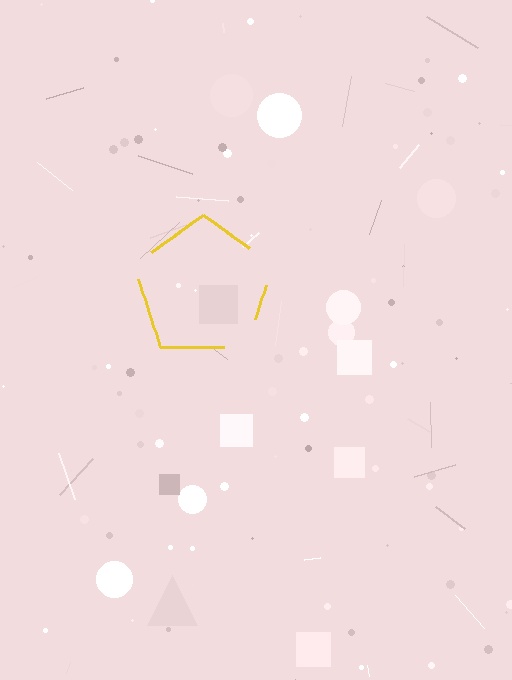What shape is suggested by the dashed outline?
The dashed outline suggests a pentagon.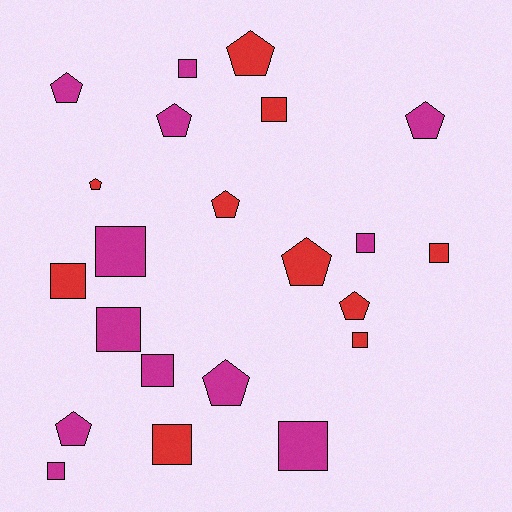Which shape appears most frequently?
Square, with 12 objects.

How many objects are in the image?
There are 22 objects.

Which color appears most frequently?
Magenta, with 12 objects.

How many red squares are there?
There are 5 red squares.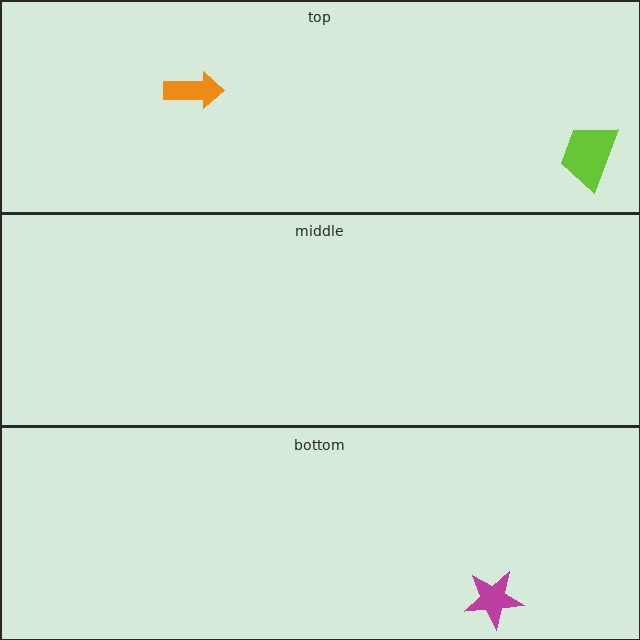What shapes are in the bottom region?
The magenta star.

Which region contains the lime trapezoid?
The top region.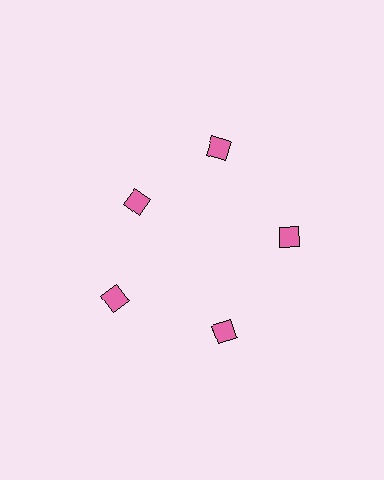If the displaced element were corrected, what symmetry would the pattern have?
It would have 5-fold rotational symmetry — the pattern would map onto itself every 72 degrees.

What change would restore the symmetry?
The symmetry would be restored by moving it outward, back onto the ring so that all 5 diamonds sit at equal angles and equal distance from the center.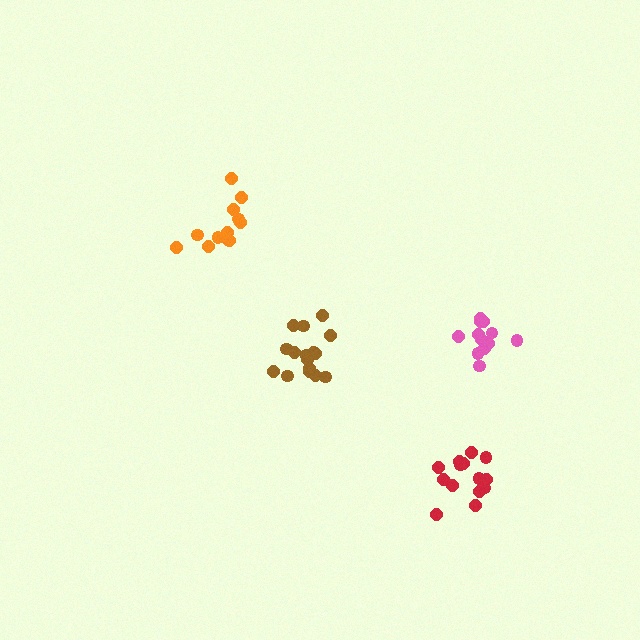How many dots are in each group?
Group 1: 12 dots, Group 2: 16 dots, Group 3: 14 dots, Group 4: 12 dots (54 total).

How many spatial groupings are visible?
There are 4 spatial groupings.